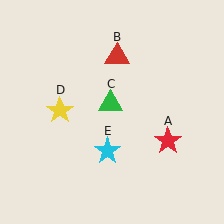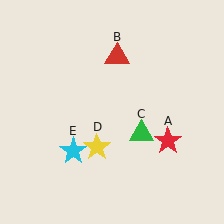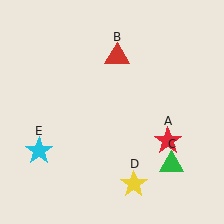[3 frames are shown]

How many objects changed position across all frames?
3 objects changed position: green triangle (object C), yellow star (object D), cyan star (object E).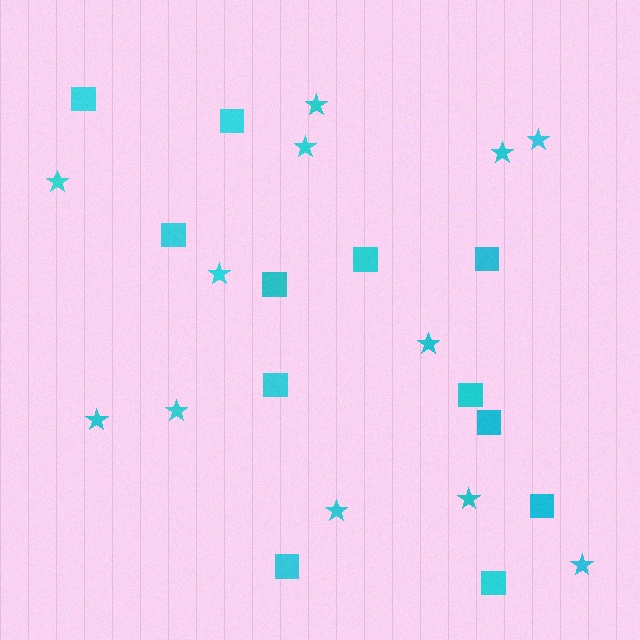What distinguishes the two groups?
There are 2 groups: one group of squares (12) and one group of stars (12).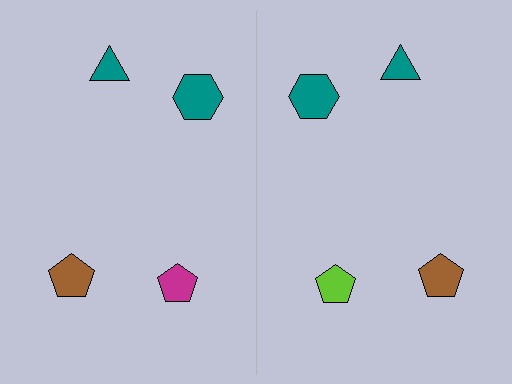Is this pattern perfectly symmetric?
No, the pattern is not perfectly symmetric. The lime pentagon on the right side breaks the symmetry — its mirror counterpart is magenta.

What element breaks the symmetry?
The lime pentagon on the right side breaks the symmetry — its mirror counterpart is magenta.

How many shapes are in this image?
There are 8 shapes in this image.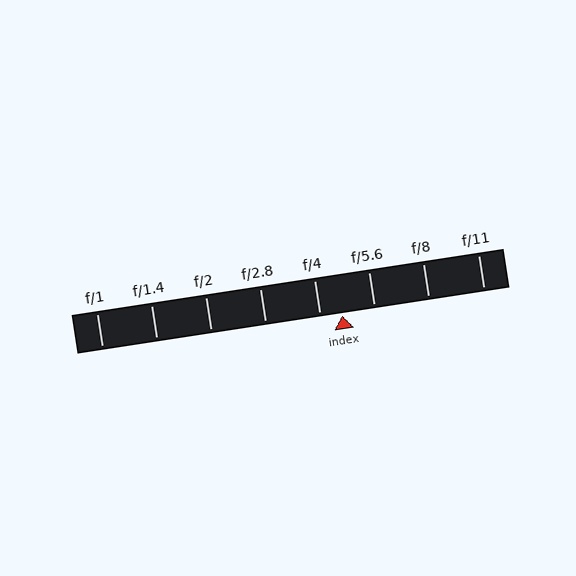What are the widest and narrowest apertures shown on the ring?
The widest aperture shown is f/1 and the narrowest is f/11.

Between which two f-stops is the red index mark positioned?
The index mark is between f/4 and f/5.6.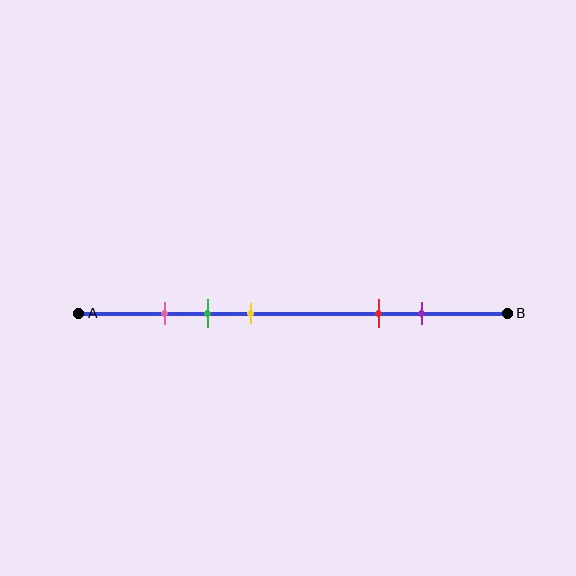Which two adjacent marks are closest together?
The pink and green marks are the closest adjacent pair.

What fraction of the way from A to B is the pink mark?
The pink mark is approximately 20% (0.2) of the way from A to B.